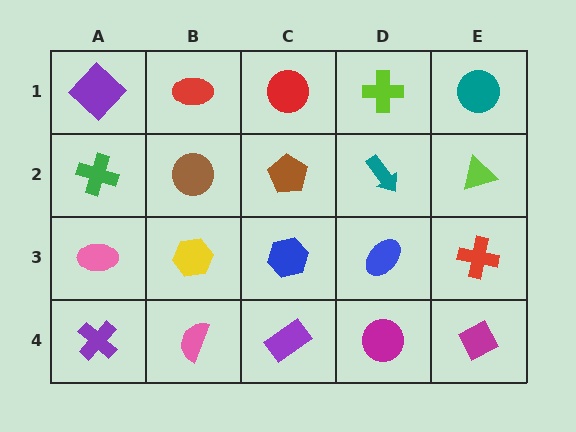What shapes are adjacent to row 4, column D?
A blue ellipse (row 3, column D), a purple rectangle (row 4, column C), a magenta diamond (row 4, column E).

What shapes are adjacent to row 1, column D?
A teal arrow (row 2, column D), a red circle (row 1, column C), a teal circle (row 1, column E).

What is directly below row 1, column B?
A brown circle.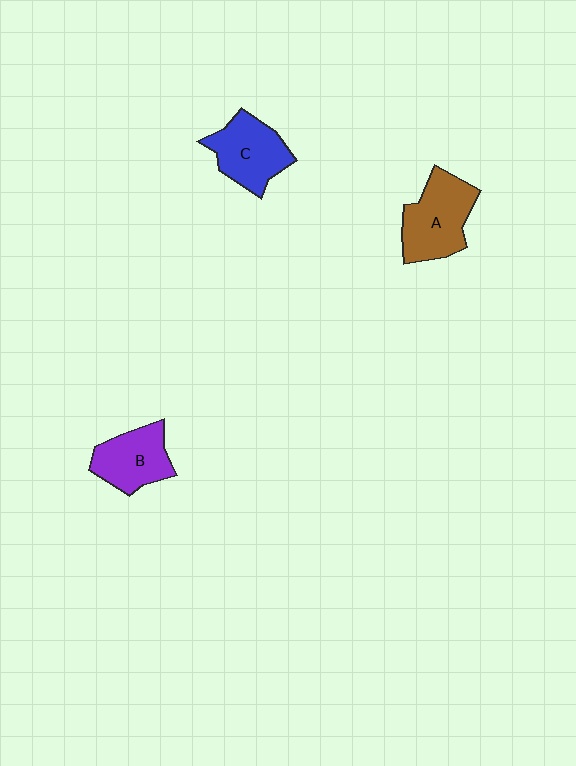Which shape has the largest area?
Shape A (brown).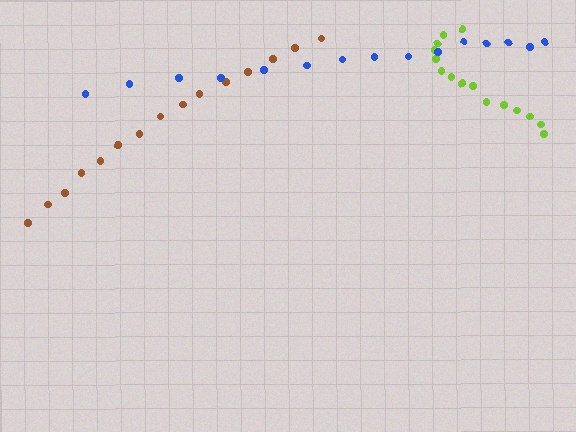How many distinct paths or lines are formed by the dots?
There are 3 distinct paths.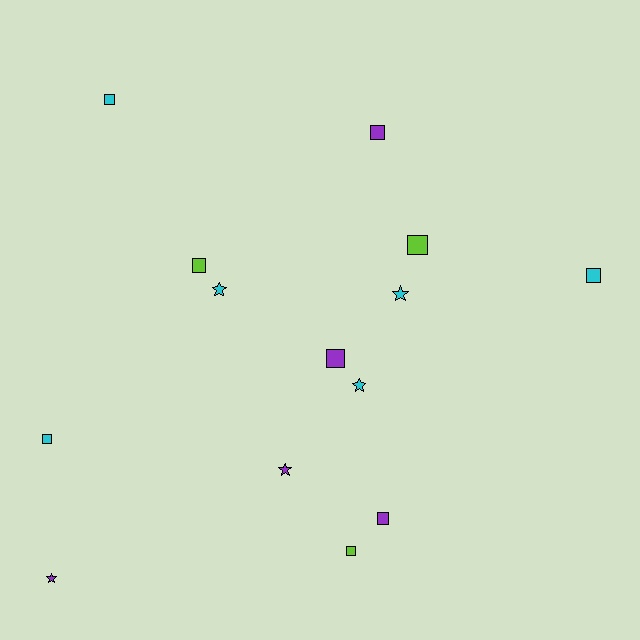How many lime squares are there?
There are 3 lime squares.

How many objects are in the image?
There are 14 objects.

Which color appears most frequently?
Cyan, with 6 objects.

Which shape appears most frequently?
Square, with 9 objects.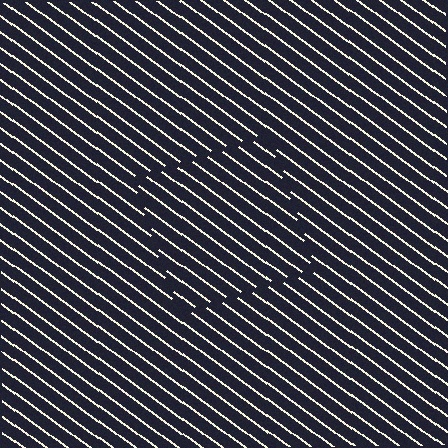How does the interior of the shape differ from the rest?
The interior of the shape contains the same grating, shifted by half a period — the contour is defined by the phase discontinuity where line-ends from the inner and outer gratings abut.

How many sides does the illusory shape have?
4 sides — the line-ends trace a square.